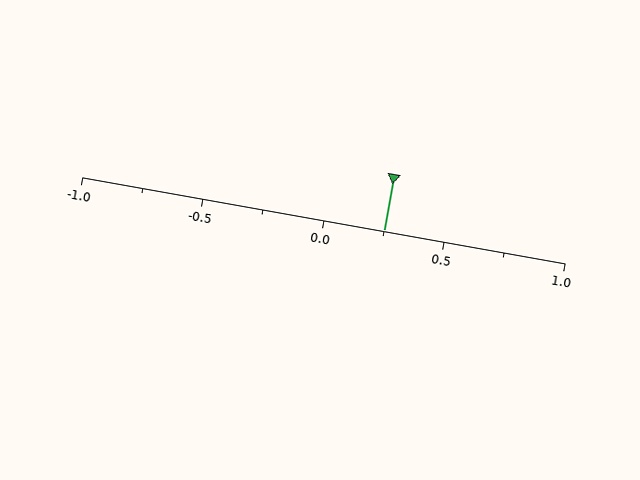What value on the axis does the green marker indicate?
The marker indicates approximately 0.25.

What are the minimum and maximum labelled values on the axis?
The axis runs from -1.0 to 1.0.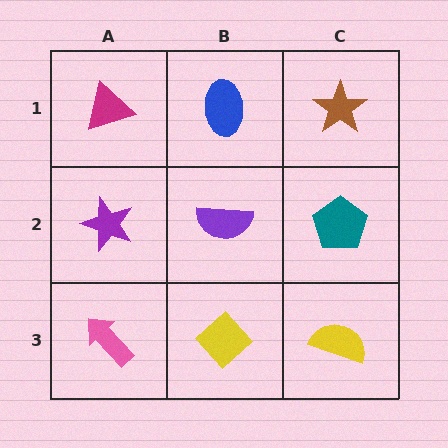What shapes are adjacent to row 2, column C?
A brown star (row 1, column C), a yellow semicircle (row 3, column C), a purple semicircle (row 2, column B).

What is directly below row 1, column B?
A purple semicircle.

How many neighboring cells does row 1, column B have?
3.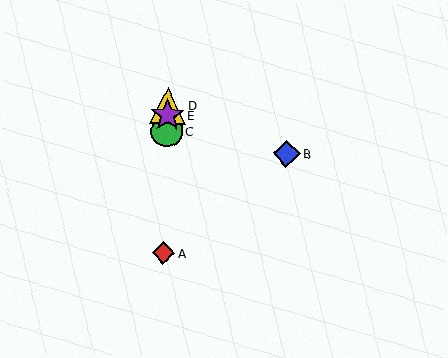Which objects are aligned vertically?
Objects A, C, D, E are aligned vertically.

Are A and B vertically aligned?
No, A is at x≈163 and B is at x≈286.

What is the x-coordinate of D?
Object D is at x≈168.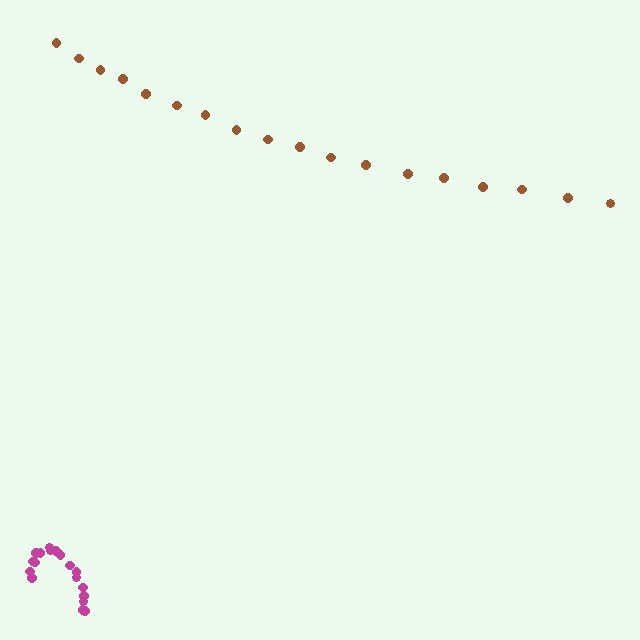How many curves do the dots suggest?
There are 2 distinct paths.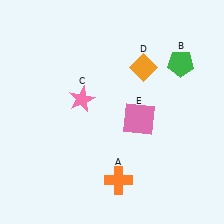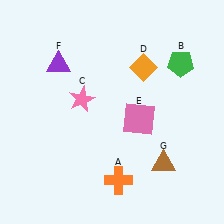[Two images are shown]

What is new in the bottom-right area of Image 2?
A brown triangle (G) was added in the bottom-right area of Image 2.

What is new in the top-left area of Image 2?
A purple triangle (F) was added in the top-left area of Image 2.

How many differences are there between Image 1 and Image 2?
There are 2 differences between the two images.